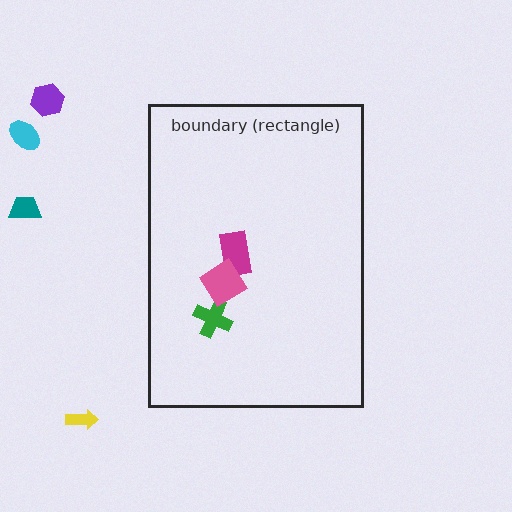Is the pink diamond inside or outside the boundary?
Inside.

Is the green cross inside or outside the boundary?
Inside.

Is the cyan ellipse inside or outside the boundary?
Outside.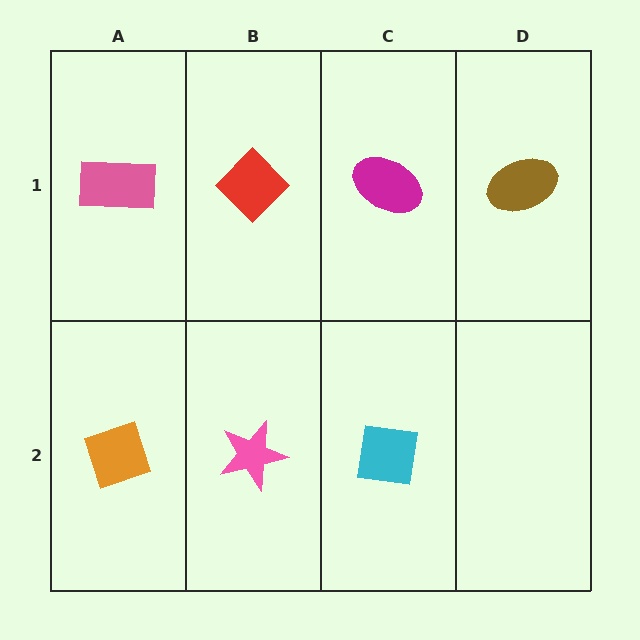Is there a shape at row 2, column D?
No, that cell is empty.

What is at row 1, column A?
A pink rectangle.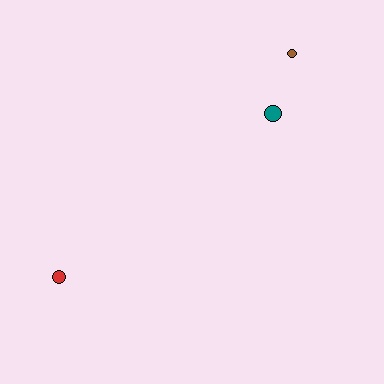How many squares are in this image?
There are no squares.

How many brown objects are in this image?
There is 1 brown object.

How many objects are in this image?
There are 3 objects.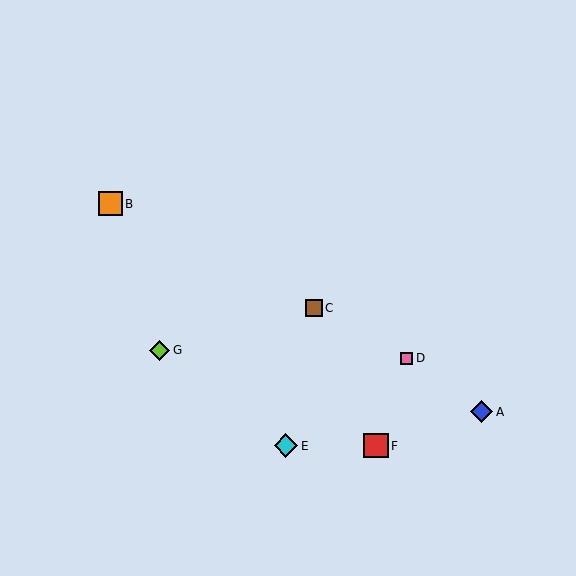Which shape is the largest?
The red square (labeled F) is the largest.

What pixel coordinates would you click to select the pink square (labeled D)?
Click at (407, 359) to select the pink square D.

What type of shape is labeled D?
Shape D is a pink square.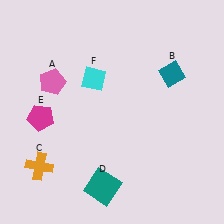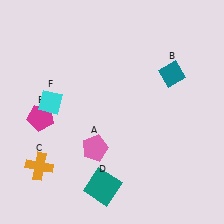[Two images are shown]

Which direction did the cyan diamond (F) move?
The cyan diamond (F) moved left.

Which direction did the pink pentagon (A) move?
The pink pentagon (A) moved down.